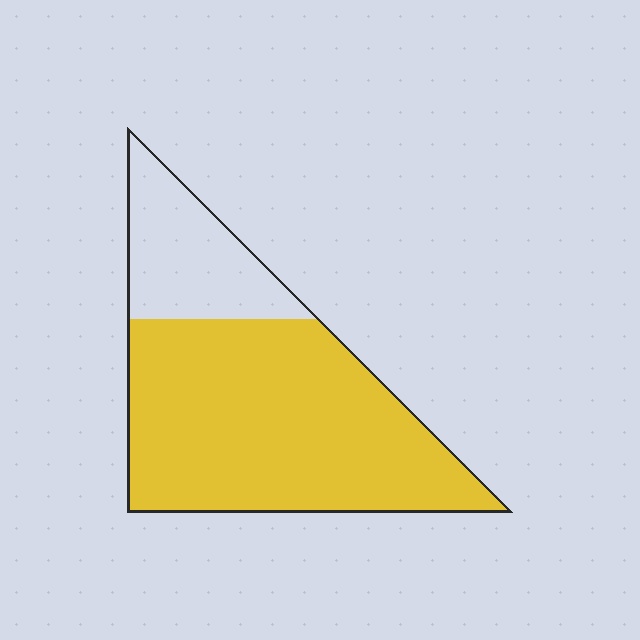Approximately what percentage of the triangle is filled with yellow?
Approximately 75%.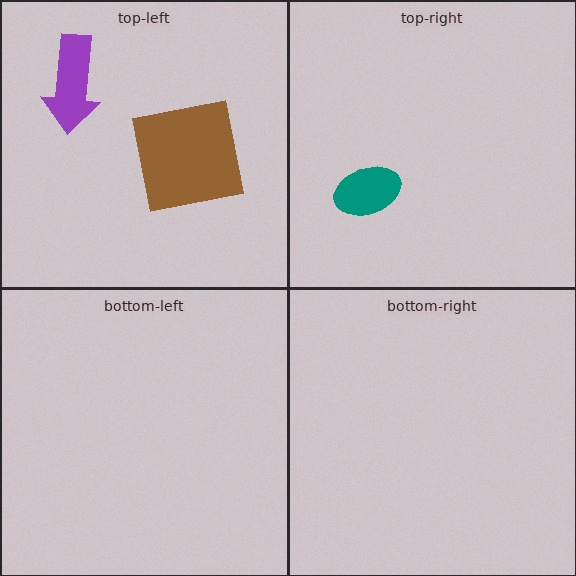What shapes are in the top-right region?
The teal ellipse.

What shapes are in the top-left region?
The purple arrow, the brown square.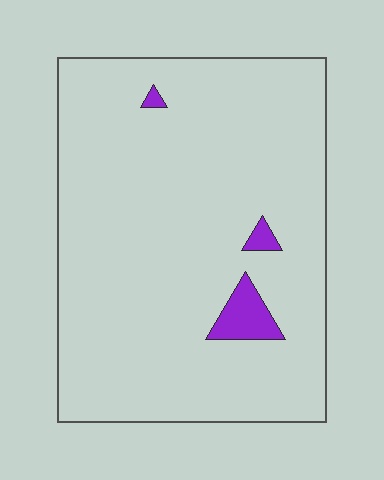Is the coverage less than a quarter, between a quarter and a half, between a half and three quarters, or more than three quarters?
Less than a quarter.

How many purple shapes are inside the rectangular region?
3.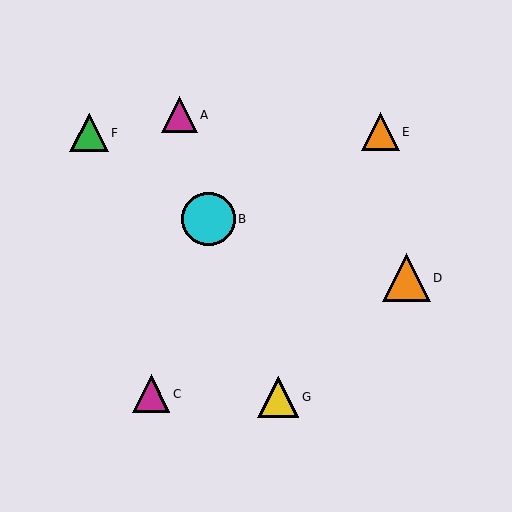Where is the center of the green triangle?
The center of the green triangle is at (89, 133).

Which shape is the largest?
The cyan circle (labeled B) is the largest.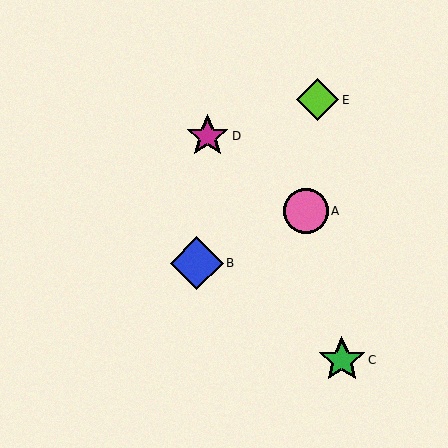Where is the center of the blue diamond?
The center of the blue diamond is at (197, 263).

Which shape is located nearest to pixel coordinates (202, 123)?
The magenta star (labeled D) at (207, 136) is nearest to that location.